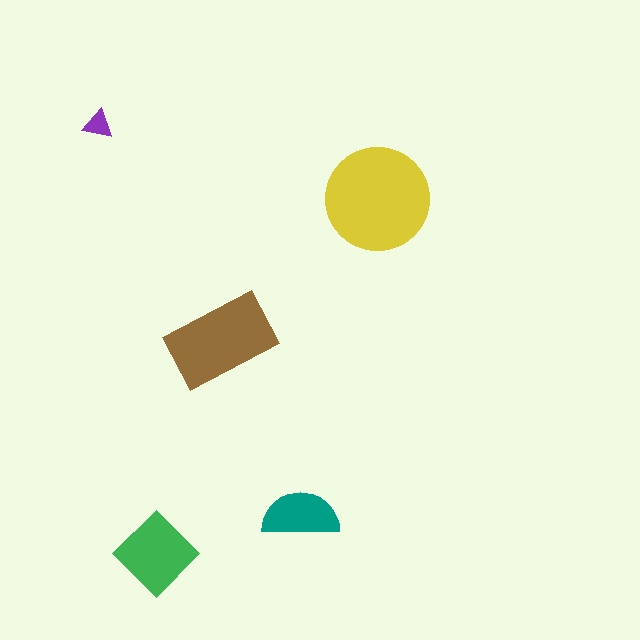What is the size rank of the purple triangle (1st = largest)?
5th.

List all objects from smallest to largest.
The purple triangle, the teal semicircle, the green diamond, the brown rectangle, the yellow circle.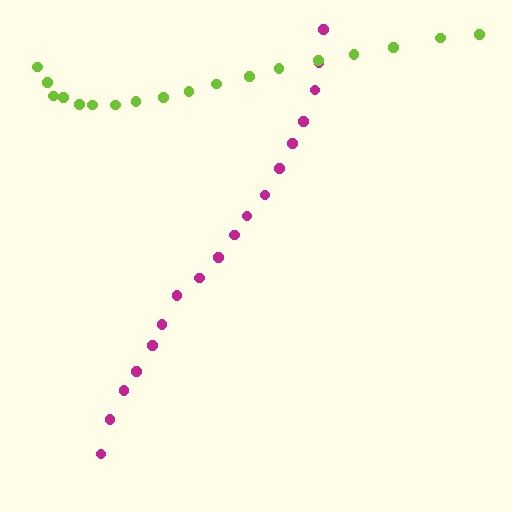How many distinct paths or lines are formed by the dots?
There are 2 distinct paths.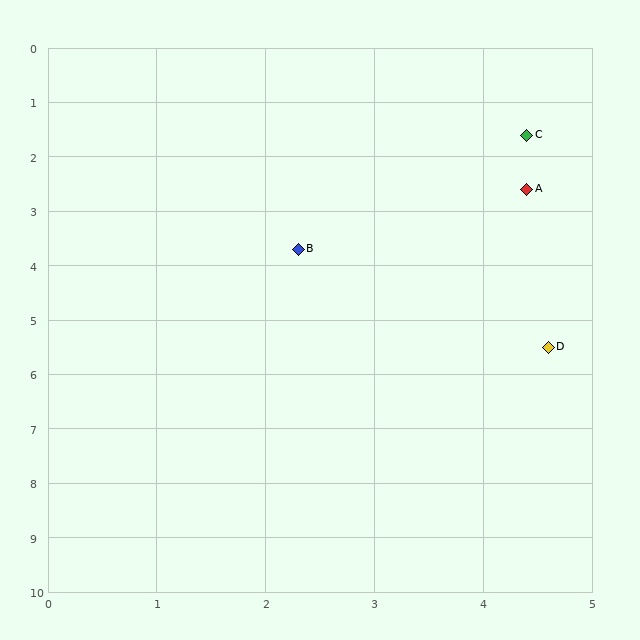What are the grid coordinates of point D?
Point D is at approximately (4.6, 5.5).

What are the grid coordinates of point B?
Point B is at approximately (2.3, 3.7).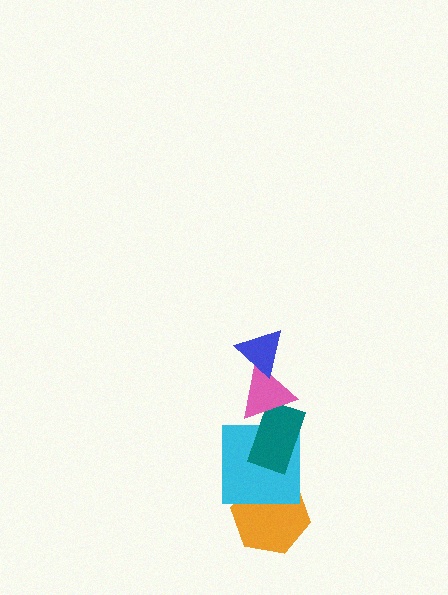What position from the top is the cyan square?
The cyan square is 4th from the top.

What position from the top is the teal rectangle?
The teal rectangle is 3rd from the top.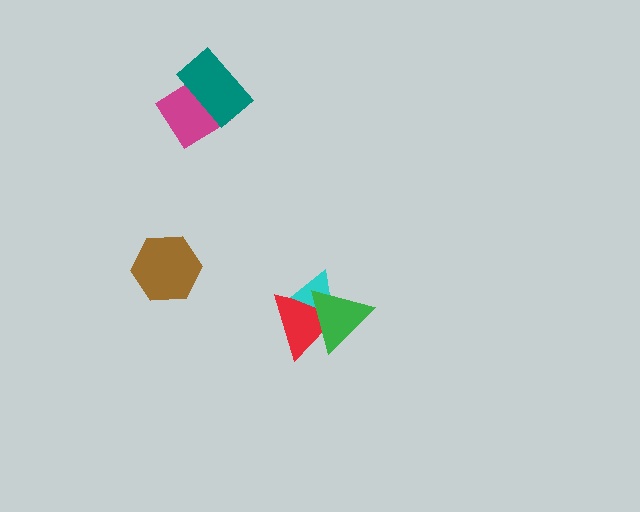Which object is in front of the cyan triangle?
The green triangle is in front of the cyan triangle.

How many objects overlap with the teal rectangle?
1 object overlaps with the teal rectangle.